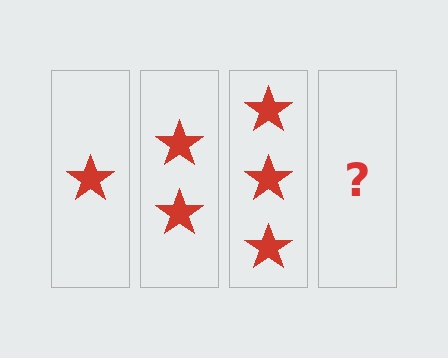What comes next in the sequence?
The next element should be 4 stars.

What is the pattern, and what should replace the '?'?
The pattern is that each step adds one more star. The '?' should be 4 stars.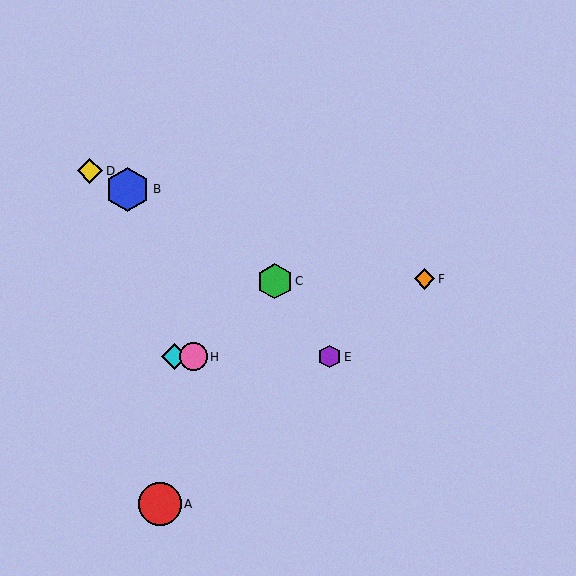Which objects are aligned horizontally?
Objects E, G, H are aligned horizontally.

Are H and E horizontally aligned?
Yes, both are at y≈357.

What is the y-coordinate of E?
Object E is at y≈357.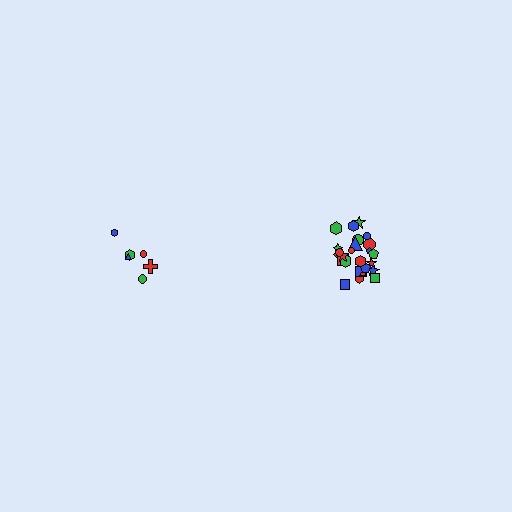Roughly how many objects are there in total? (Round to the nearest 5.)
Roughly 30 objects in total.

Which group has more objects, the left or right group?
The right group.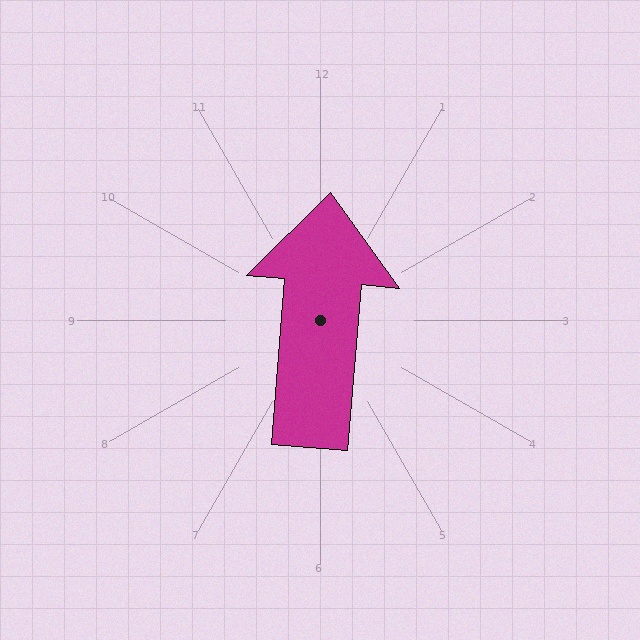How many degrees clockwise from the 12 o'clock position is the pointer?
Approximately 5 degrees.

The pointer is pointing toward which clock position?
Roughly 12 o'clock.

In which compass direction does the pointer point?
North.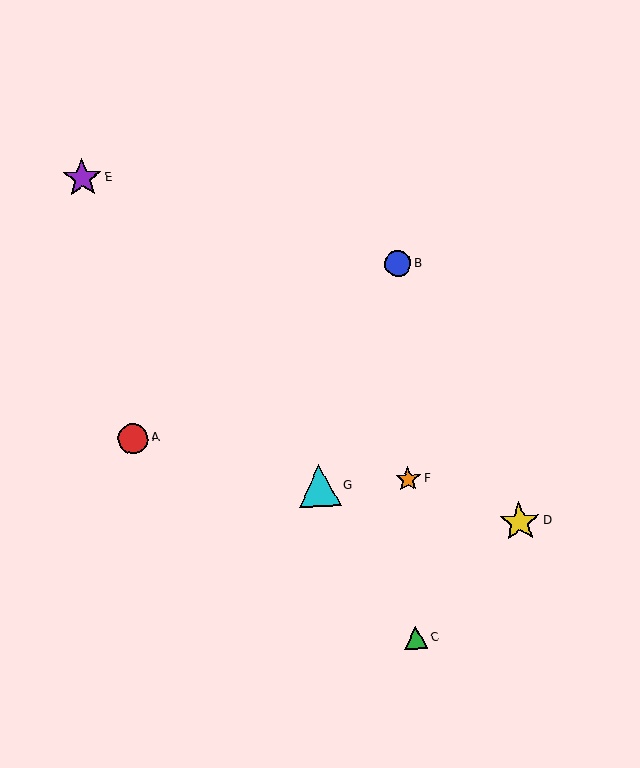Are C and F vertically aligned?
Yes, both are at x≈416.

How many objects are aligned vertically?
3 objects (B, C, F) are aligned vertically.